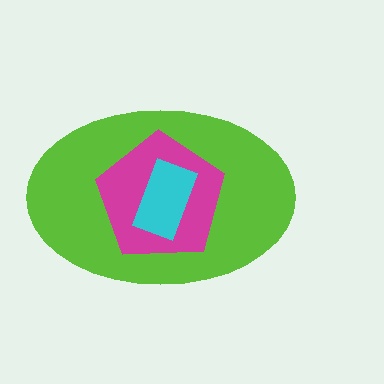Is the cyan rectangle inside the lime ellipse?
Yes.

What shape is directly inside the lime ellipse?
The magenta pentagon.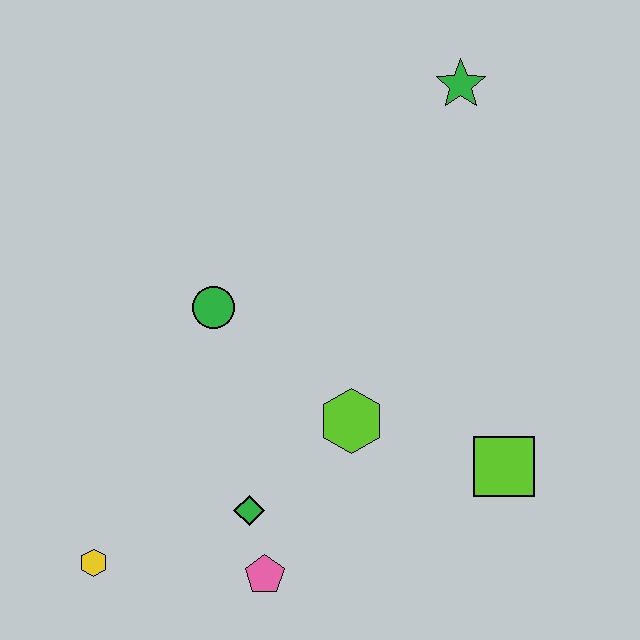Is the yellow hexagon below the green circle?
Yes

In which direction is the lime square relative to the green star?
The lime square is below the green star.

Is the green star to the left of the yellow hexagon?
No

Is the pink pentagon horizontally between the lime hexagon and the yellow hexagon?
Yes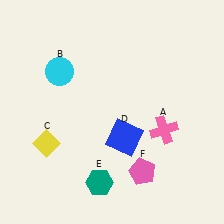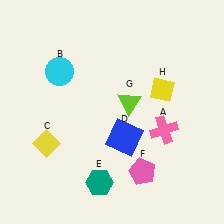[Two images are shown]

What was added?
A lime triangle (G), a yellow diamond (H) were added in Image 2.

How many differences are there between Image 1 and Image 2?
There are 2 differences between the two images.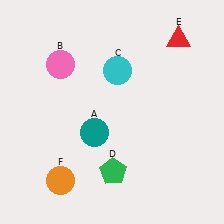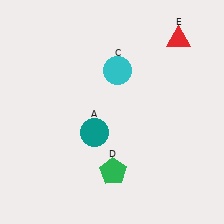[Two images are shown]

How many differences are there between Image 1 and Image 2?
There are 2 differences between the two images.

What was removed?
The orange circle (F), the pink circle (B) were removed in Image 2.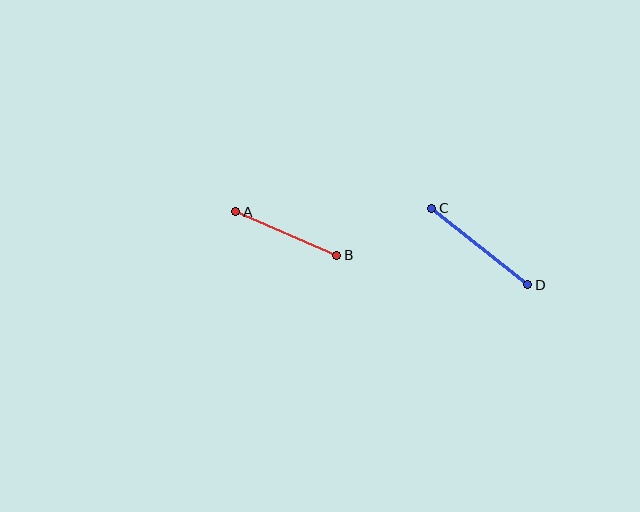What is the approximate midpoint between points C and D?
The midpoint is at approximately (480, 247) pixels.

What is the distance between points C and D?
The distance is approximately 123 pixels.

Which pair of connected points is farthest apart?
Points C and D are farthest apart.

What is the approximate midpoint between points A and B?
The midpoint is at approximately (286, 234) pixels.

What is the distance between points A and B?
The distance is approximately 110 pixels.